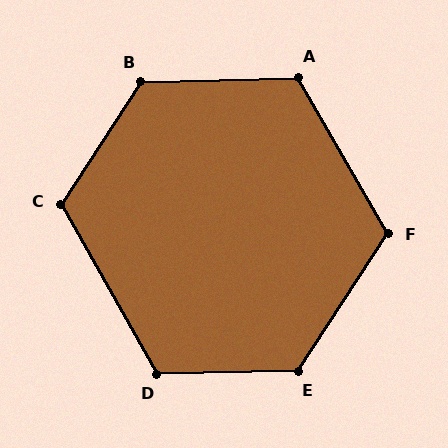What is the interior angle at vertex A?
Approximately 118 degrees (obtuse).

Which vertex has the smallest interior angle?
F, at approximately 117 degrees.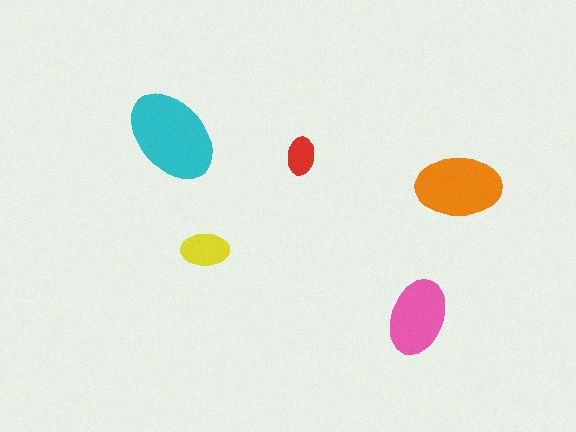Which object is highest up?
The cyan ellipse is topmost.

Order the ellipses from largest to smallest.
the cyan one, the orange one, the pink one, the yellow one, the red one.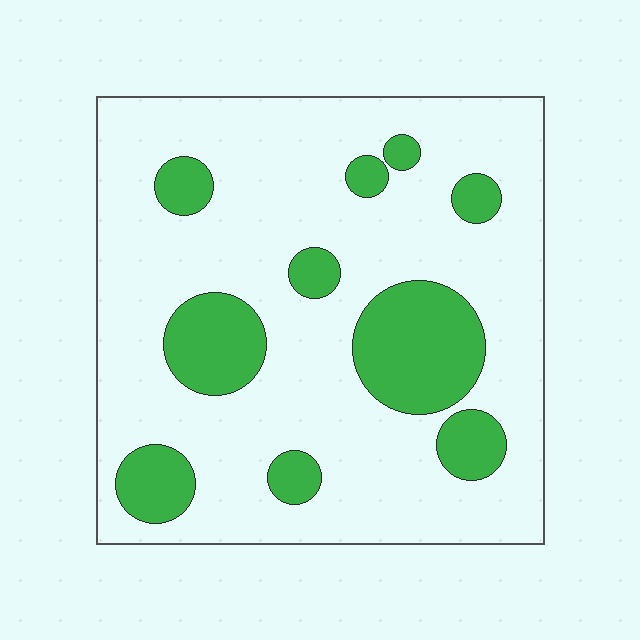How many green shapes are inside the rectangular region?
10.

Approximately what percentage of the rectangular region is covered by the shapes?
Approximately 20%.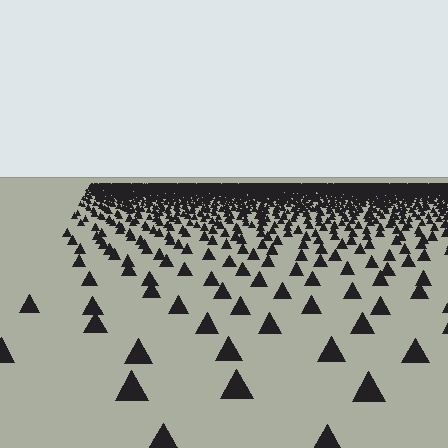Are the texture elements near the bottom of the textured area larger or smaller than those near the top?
Larger. Near the bottom, elements are closer to the viewer and appear at a bigger on-screen size.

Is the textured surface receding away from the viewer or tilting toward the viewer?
The surface is receding away from the viewer. Texture elements get smaller and denser toward the top.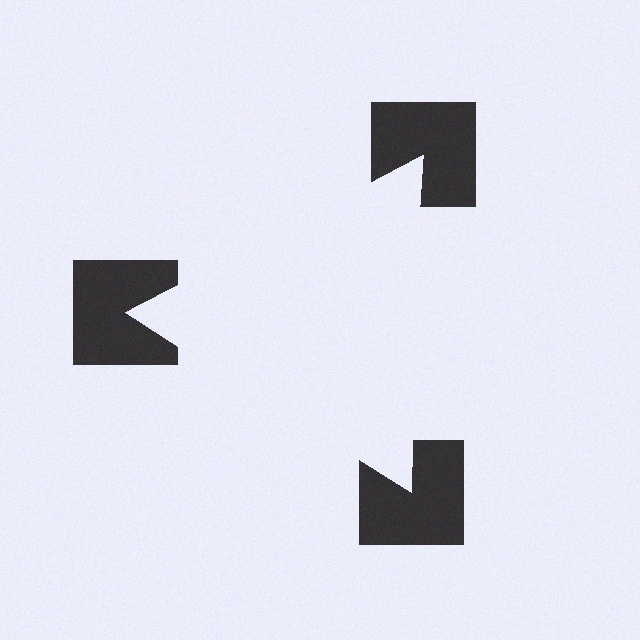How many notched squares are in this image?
There are 3 — one at each vertex of the illusory triangle.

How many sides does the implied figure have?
3 sides.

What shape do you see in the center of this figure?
An illusory triangle — its edges are inferred from the aligned wedge cuts in the notched squares, not physically drawn.